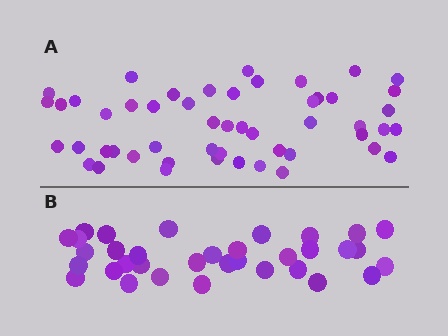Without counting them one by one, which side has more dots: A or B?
Region A (the top region) has more dots.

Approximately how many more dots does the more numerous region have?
Region A has approximately 15 more dots than region B.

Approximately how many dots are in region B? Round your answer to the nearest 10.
About 30 dots. (The exact count is 34, which rounds to 30.)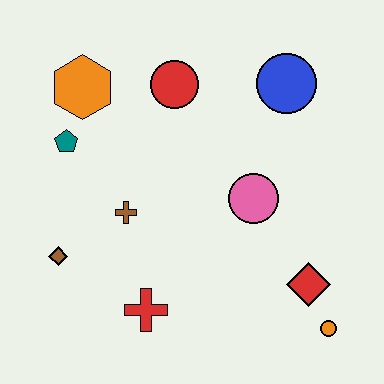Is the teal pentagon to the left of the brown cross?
Yes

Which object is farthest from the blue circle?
The brown diamond is farthest from the blue circle.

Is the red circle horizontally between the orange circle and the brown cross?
Yes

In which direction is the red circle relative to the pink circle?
The red circle is above the pink circle.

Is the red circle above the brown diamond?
Yes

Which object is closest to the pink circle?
The red diamond is closest to the pink circle.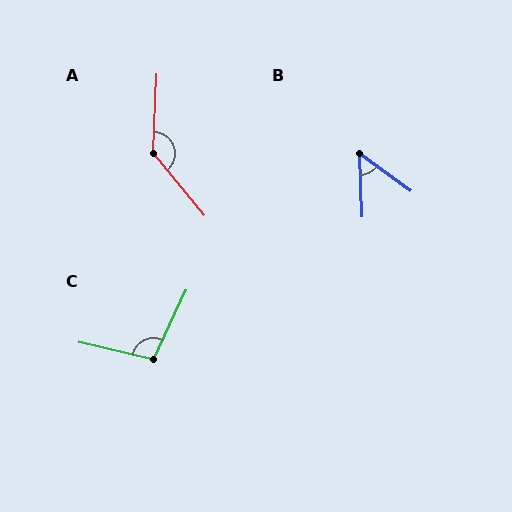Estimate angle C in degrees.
Approximately 102 degrees.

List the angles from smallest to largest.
B (51°), C (102°), A (138°).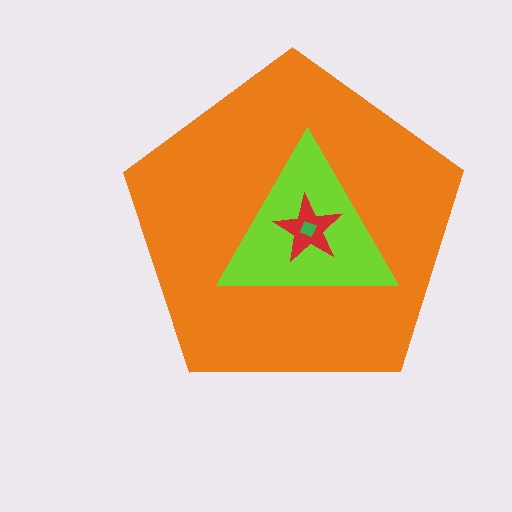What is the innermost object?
The green diamond.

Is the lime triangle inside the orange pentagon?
Yes.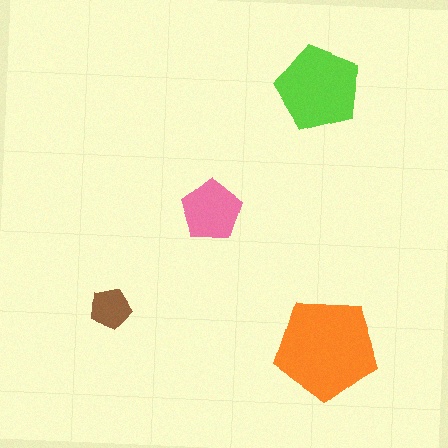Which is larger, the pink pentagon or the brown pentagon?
The pink one.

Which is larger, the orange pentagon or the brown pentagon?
The orange one.